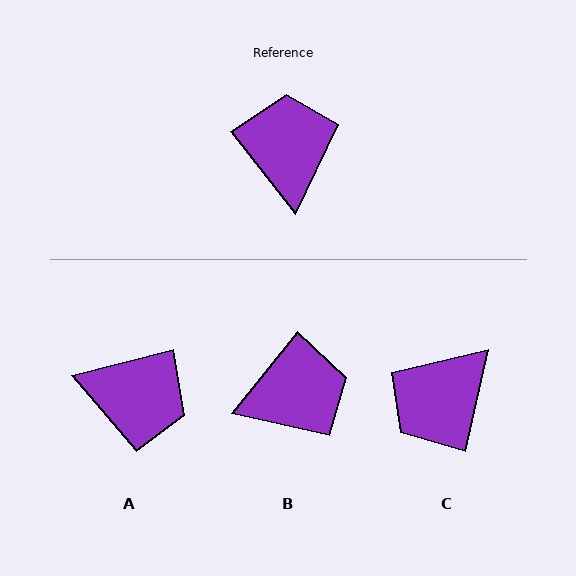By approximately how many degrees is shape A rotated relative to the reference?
Approximately 114 degrees clockwise.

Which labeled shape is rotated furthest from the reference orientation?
C, about 129 degrees away.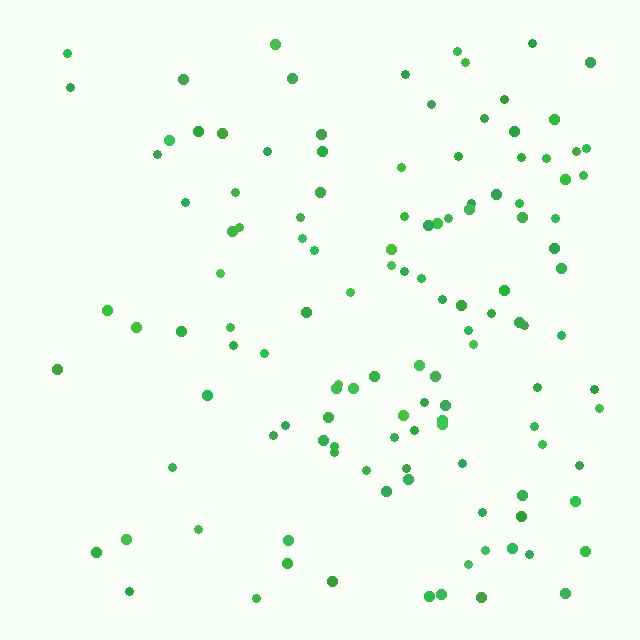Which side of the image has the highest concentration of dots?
The right.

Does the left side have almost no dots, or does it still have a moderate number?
Still a moderate number, just noticeably fewer than the right.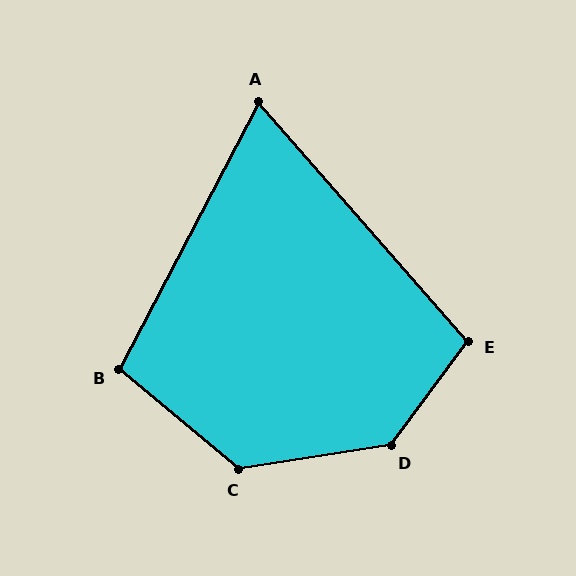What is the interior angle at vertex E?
Approximately 102 degrees (obtuse).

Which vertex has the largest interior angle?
D, at approximately 136 degrees.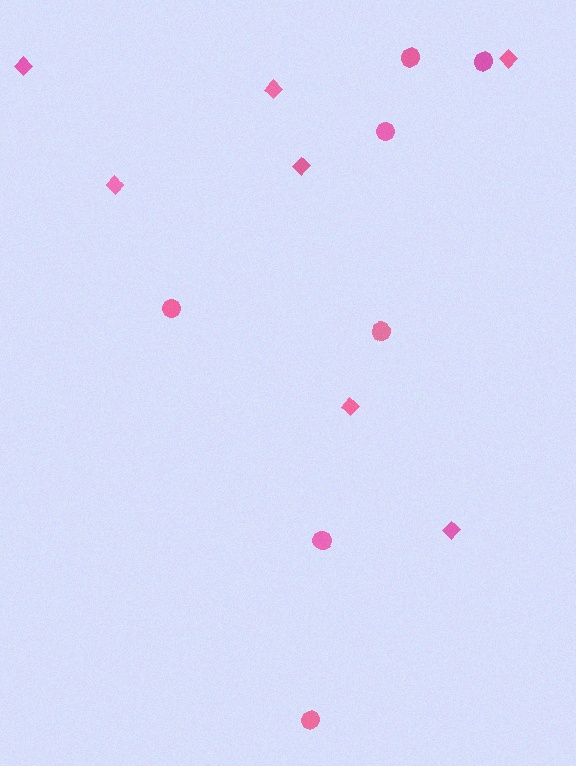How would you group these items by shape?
There are 2 groups: one group of diamonds (7) and one group of circles (7).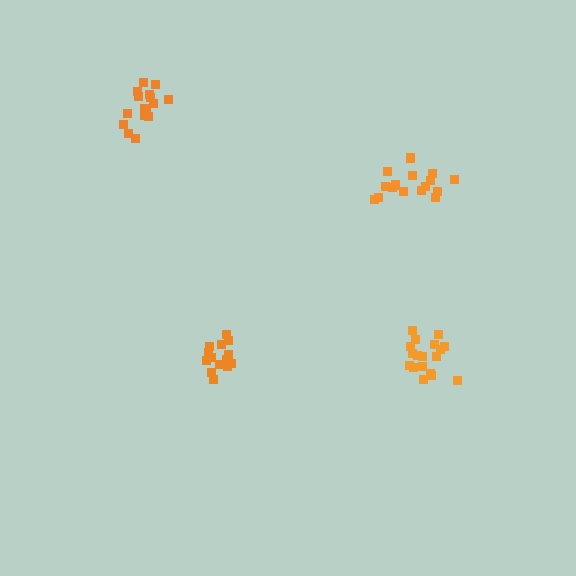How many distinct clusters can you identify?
There are 4 distinct clusters.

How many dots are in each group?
Group 1: 14 dots, Group 2: 18 dots, Group 3: 16 dots, Group 4: 16 dots (64 total).